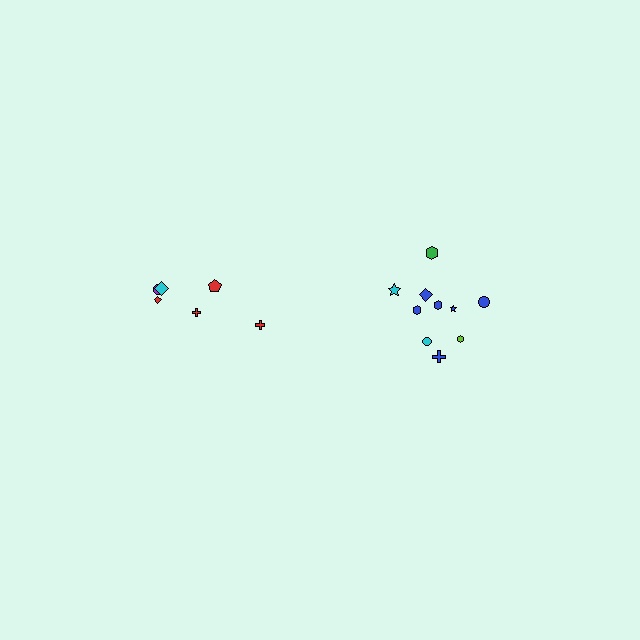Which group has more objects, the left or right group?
The right group.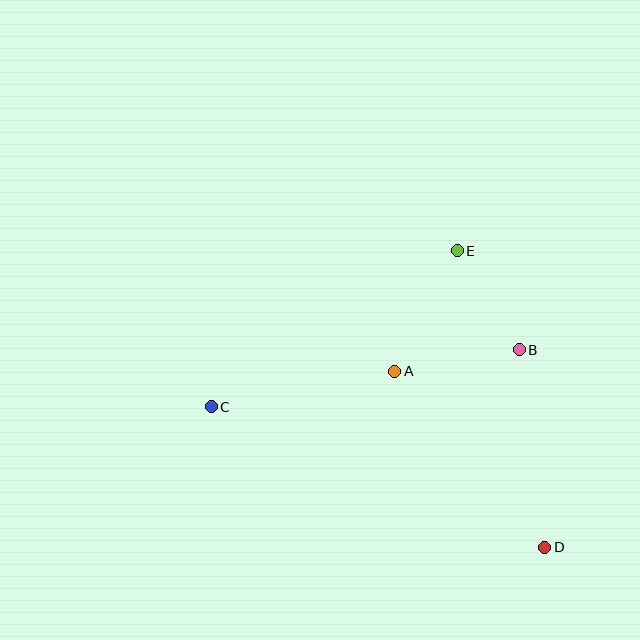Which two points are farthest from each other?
Points C and D are farthest from each other.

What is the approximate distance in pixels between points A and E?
The distance between A and E is approximately 136 pixels.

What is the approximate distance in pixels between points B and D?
The distance between B and D is approximately 199 pixels.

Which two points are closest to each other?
Points B and E are closest to each other.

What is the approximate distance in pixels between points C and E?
The distance between C and E is approximately 292 pixels.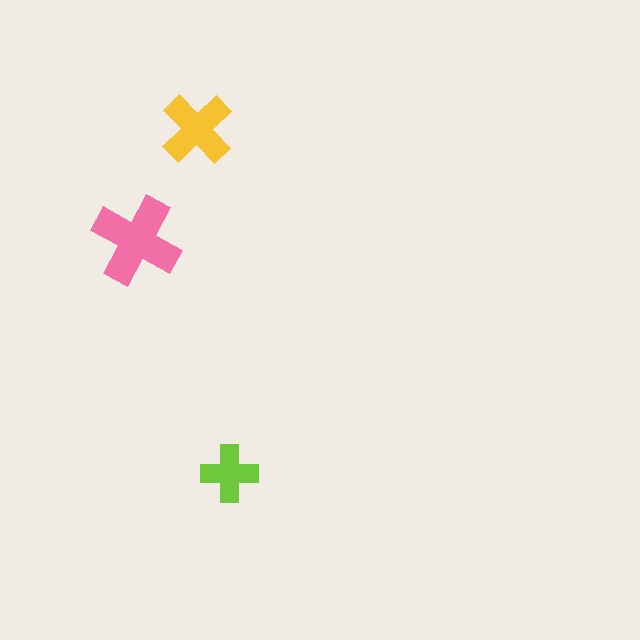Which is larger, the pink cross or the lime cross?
The pink one.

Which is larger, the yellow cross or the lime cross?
The yellow one.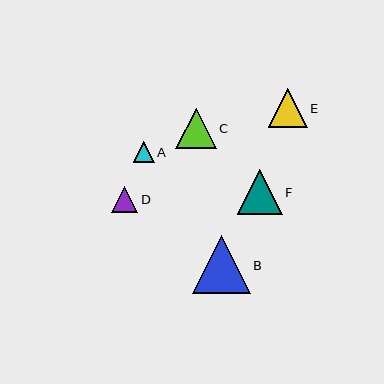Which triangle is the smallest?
Triangle A is the smallest with a size of approximately 21 pixels.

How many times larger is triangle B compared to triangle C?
Triangle B is approximately 1.4 times the size of triangle C.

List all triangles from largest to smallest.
From largest to smallest: B, F, C, E, D, A.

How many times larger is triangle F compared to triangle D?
Triangle F is approximately 1.7 times the size of triangle D.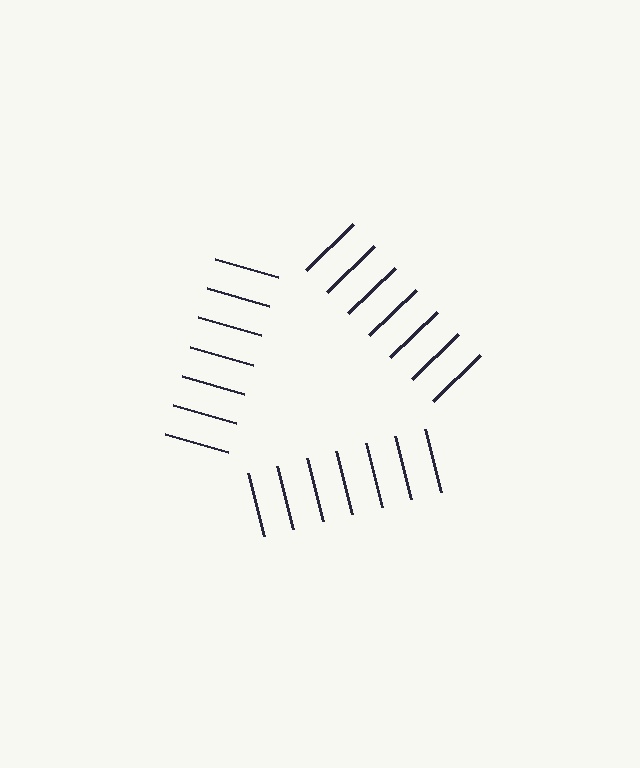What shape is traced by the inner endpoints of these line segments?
An illusory triangle — the line segments terminate on its edges but no continuous stroke is drawn.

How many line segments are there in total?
21 — 7 along each of the 3 edges.